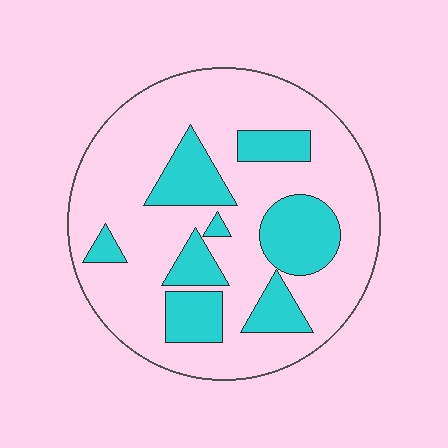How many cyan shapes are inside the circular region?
8.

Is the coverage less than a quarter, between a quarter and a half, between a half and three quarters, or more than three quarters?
Between a quarter and a half.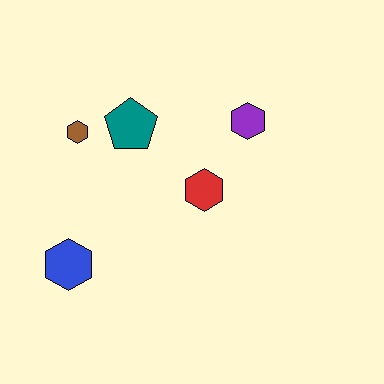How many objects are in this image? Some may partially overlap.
There are 5 objects.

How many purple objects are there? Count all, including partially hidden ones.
There is 1 purple object.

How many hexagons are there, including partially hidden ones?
There are 4 hexagons.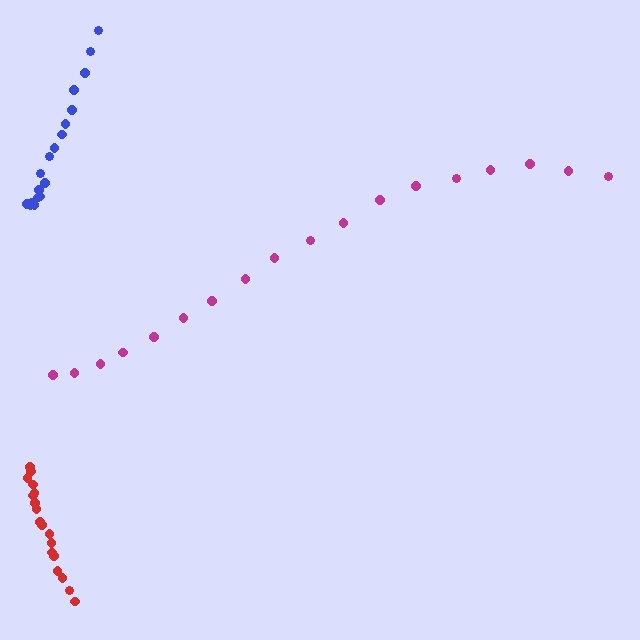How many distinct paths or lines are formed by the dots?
There are 3 distinct paths.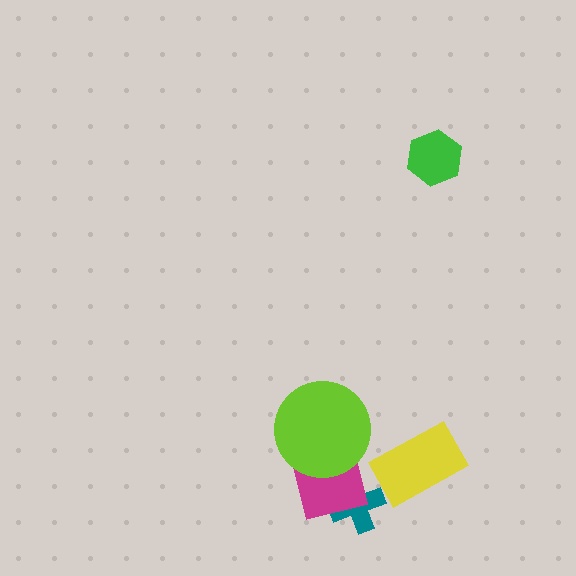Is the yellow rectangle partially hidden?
No, no other shape covers it.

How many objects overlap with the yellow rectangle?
0 objects overlap with the yellow rectangle.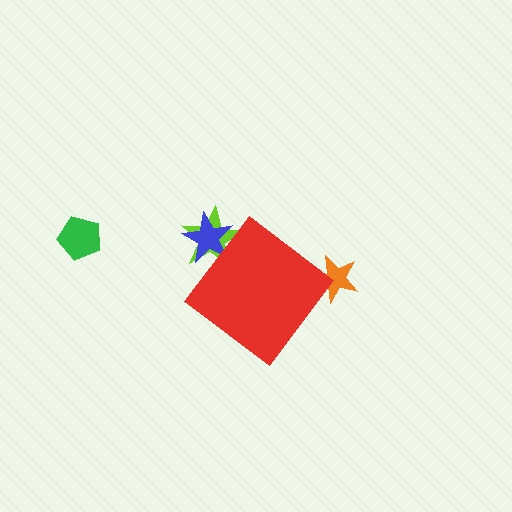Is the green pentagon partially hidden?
No, the green pentagon is fully visible.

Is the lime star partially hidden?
Yes, the lime star is partially hidden behind the red diamond.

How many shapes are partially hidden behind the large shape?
3 shapes are partially hidden.